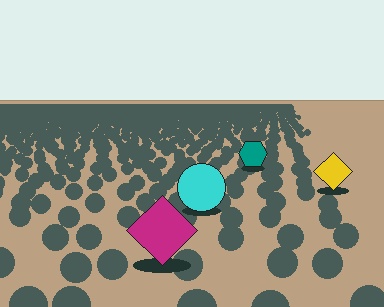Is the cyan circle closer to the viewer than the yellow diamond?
Yes. The cyan circle is closer — you can tell from the texture gradient: the ground texture is coarser near it.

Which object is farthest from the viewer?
The teal hexagon is farthest from the viewer. It appears smaller and the ground texture around it is denser.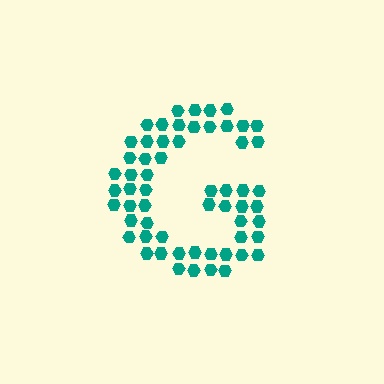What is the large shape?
The large shape is the letter G.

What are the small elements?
The small elements are hexagons.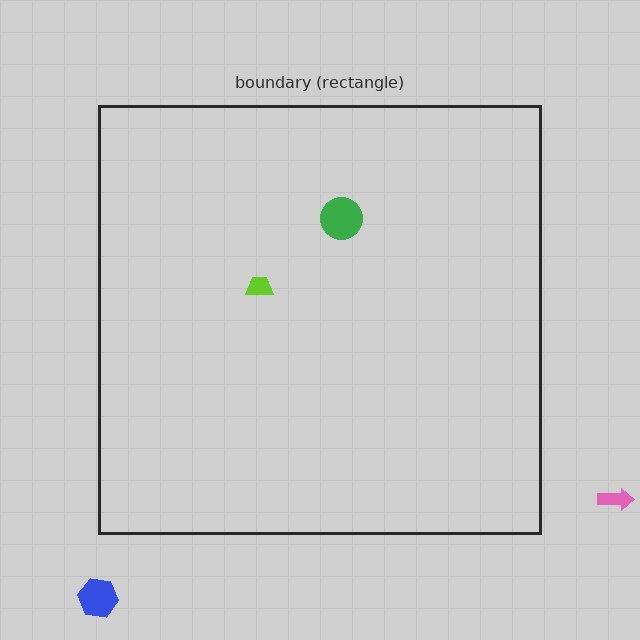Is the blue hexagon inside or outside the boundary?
Outside.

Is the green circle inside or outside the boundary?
Inside.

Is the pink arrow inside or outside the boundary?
Outside.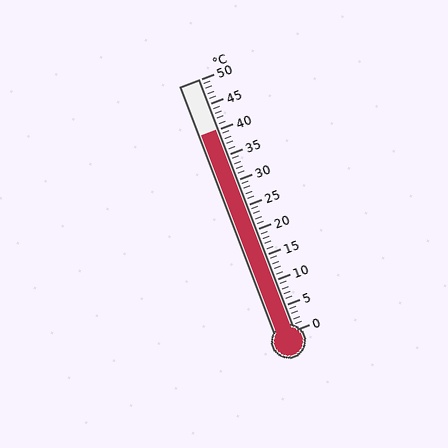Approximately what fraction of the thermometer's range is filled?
The thermometer is filled to approximately 80% of its range.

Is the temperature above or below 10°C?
The temperature is above 10°C.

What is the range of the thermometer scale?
The thermometer scale ranges from 0°C to 50°C.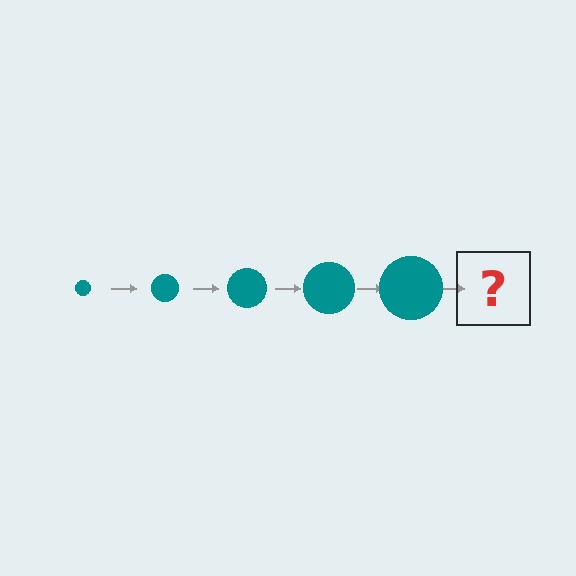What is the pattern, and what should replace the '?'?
The pattern is that the circle gets progressively larger each step. The '?' should be a teal circle, larger than the previous one.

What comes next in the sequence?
The next element should be a teal circle, larger than the previous one.